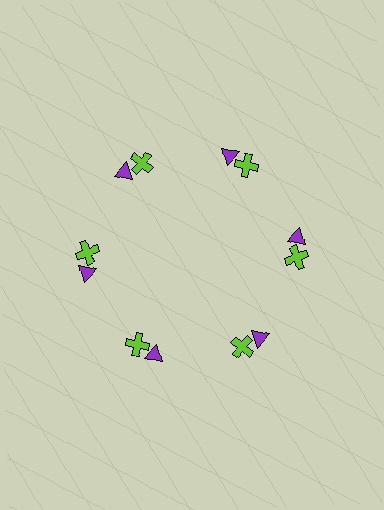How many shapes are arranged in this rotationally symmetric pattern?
There are 12 shapes, arranged in 6 groups of 2.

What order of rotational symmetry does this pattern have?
This pattern has 6-fold rotational symmetry.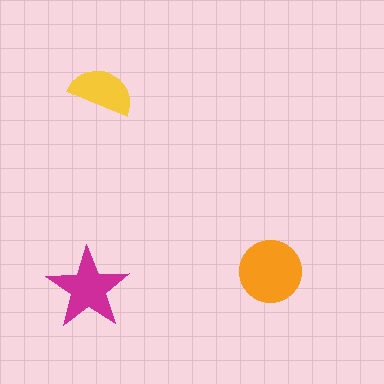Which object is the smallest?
The yellow semicircle.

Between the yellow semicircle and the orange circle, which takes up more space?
The orange circle.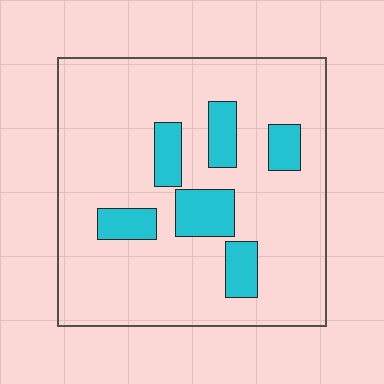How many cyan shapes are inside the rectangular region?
6.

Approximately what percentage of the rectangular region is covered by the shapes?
Approximately 15%.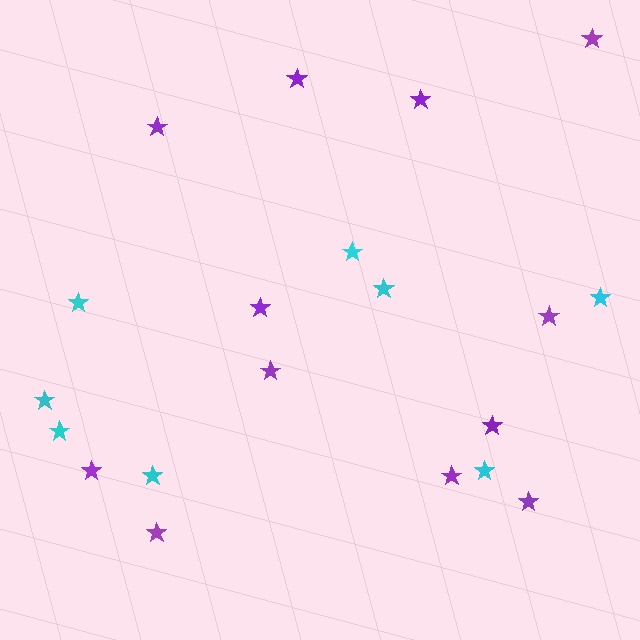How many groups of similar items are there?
There are 2 groups: one group of cyan stars (8) and one group of purple stars (12).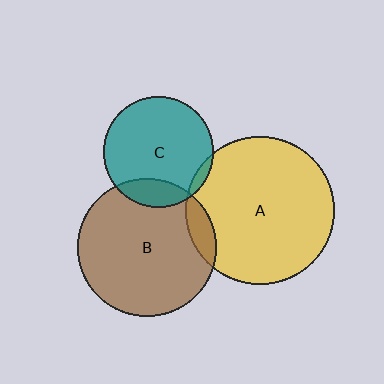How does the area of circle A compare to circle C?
Approximately 1.8 times.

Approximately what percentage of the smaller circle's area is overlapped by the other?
Approximately 5%.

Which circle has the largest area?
Circle A (yellow).